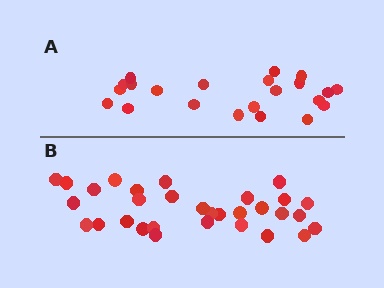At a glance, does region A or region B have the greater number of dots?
Region B (the bottom region) has more dots.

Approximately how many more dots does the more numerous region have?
Region B has roughly 8 or so more dots than region A.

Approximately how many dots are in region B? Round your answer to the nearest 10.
About 30 dots. (The exact count is 31, which rounds to 30.)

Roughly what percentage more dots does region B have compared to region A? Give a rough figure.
About 40% more.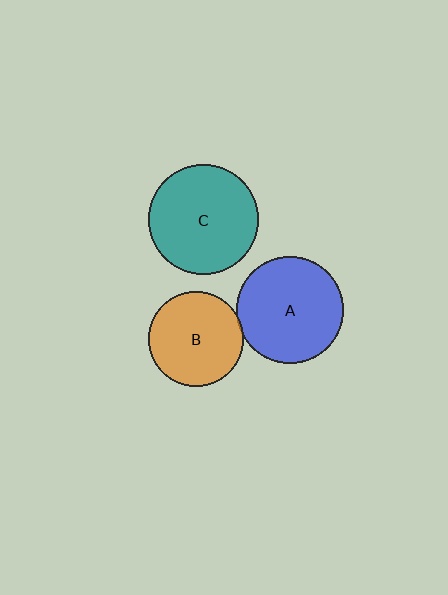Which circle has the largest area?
Circle C (teal).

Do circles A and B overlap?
Yes.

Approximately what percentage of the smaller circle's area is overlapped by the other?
Approximately 5%.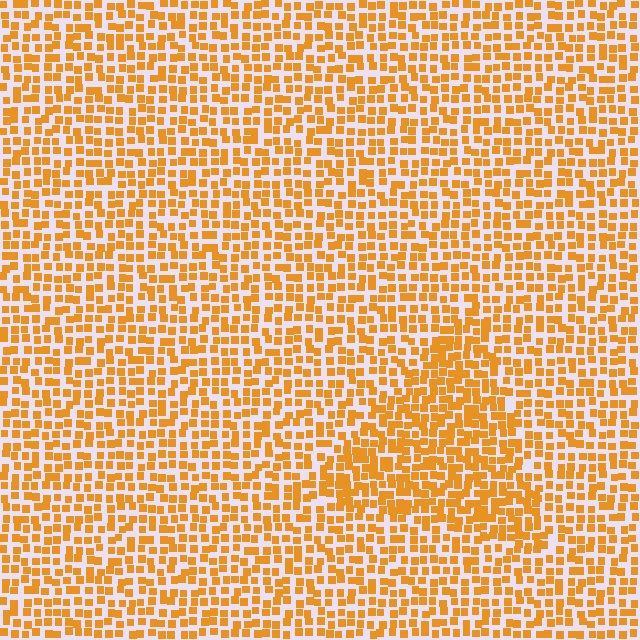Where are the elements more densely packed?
The elements are more densely packed inside the triangle boundary.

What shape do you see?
I see a triangle.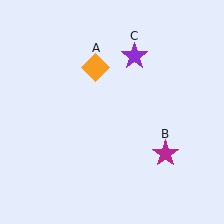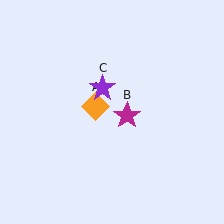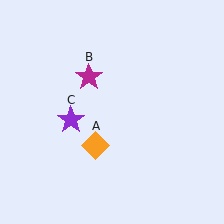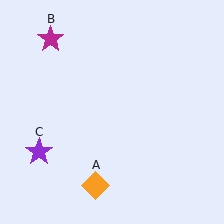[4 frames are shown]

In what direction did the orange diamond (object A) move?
The orange diamond (object A) moved down.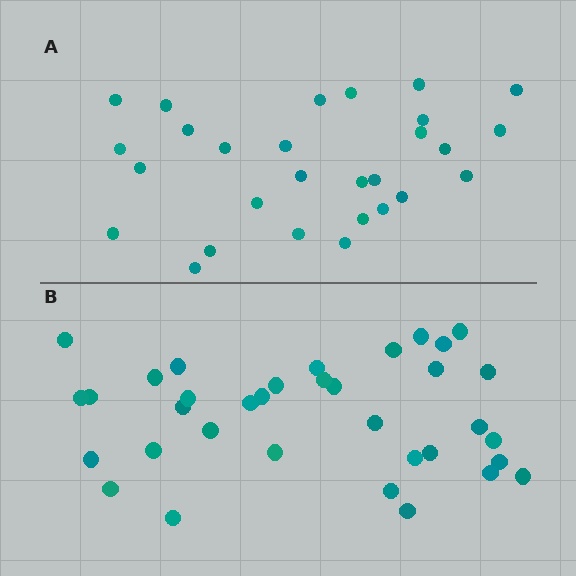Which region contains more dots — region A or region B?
Region B (the bottom region) has more dots.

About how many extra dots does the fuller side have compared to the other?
Region B has roughly 8 or so more dots than region A.